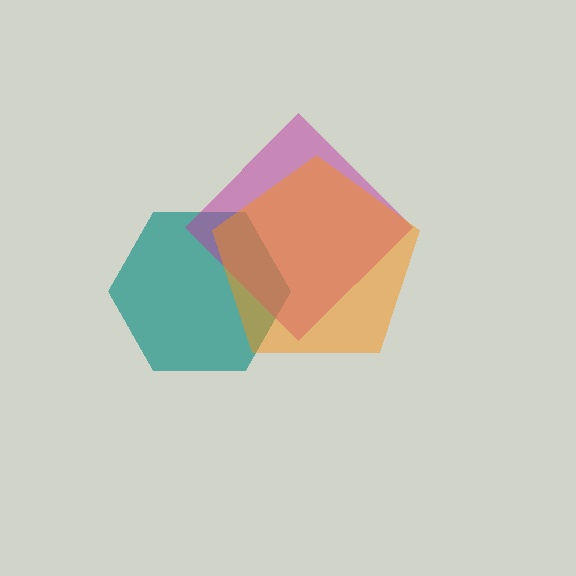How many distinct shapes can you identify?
There are 3 distinct shapes: a teal hexagon, a magenta diamond, an orange pentagon.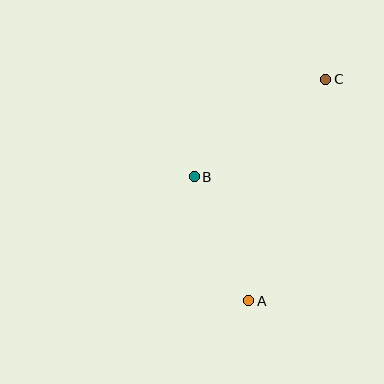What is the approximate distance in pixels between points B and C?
The distance between B and C is approximately 164 pixels.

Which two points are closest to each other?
Points A and B are closest to each other.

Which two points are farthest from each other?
Points A and C are farthest from each other.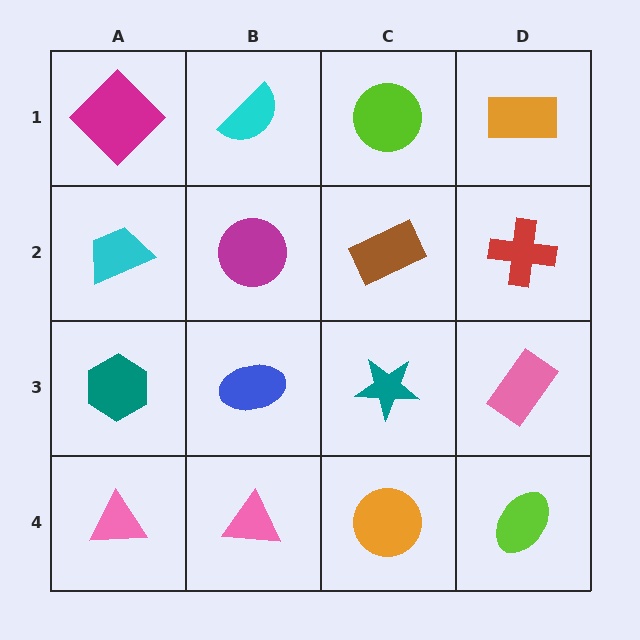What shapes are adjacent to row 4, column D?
A pink rectangle (row 3, column D), an orange circle (row 4, column C).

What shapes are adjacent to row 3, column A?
A cyan trapezoid (row 2, column A), a pink triangle (row 4, column A), a blue ellipse (row 3, column B).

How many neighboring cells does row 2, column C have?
4.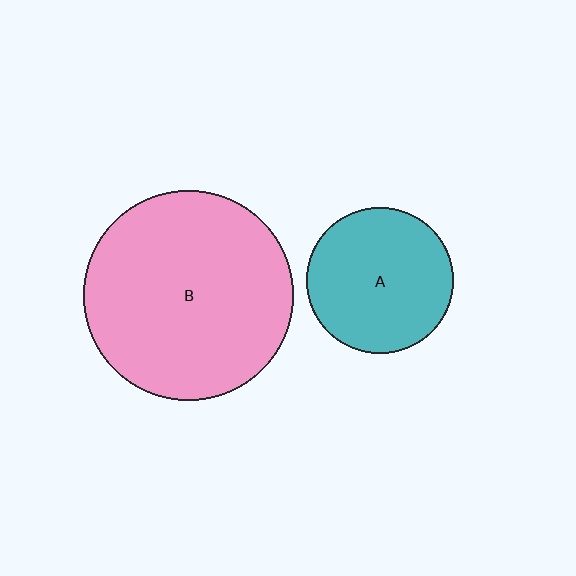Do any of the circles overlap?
No, none of the circles overlap.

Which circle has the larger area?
Circle B (pink).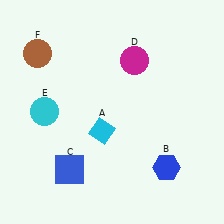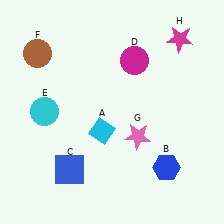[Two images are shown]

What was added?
A pink star (G), a magenta star (H) were added in Image 2.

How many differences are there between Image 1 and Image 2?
There are 2 differences between the two images.